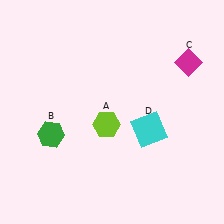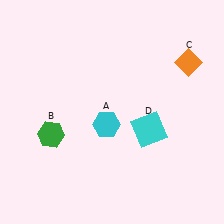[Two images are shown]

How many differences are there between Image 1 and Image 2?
There are 2 differences between the two images.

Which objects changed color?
A changed from lime to cyan. C changed from magenta to orange.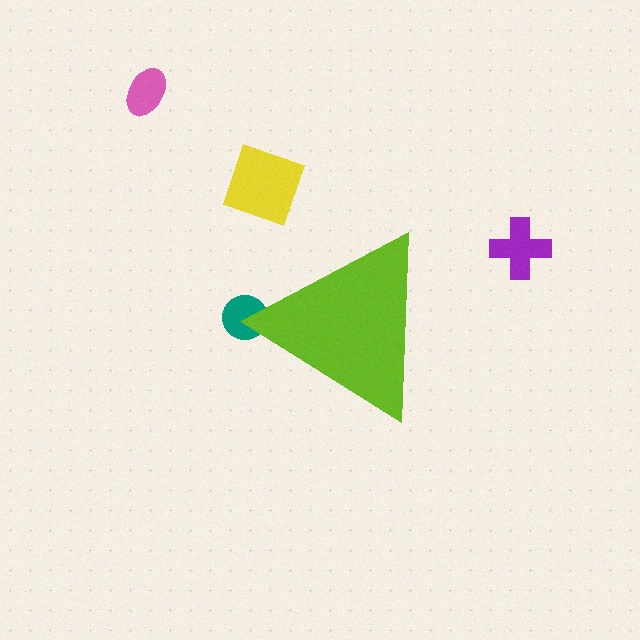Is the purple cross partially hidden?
No, the purple cross is fully visible.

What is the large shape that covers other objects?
A lime triangle.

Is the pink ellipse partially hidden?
No, the pink ellipse is fully visible.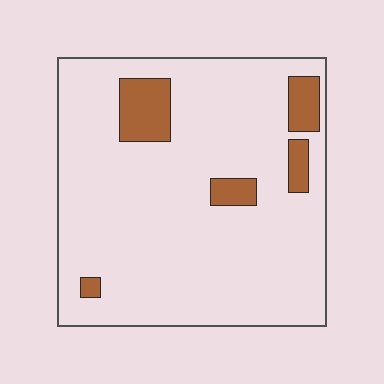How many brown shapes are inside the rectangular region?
5.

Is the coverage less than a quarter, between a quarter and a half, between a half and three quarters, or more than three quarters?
Less than a quarter.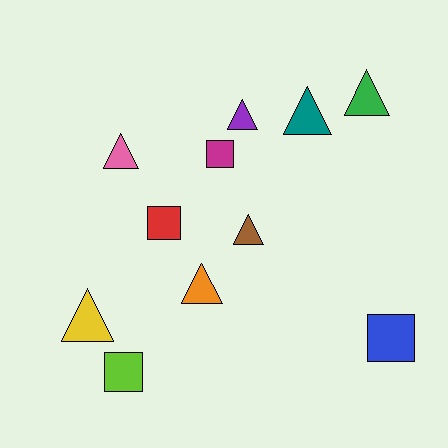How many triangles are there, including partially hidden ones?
There are 7 triangles.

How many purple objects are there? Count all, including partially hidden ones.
There is 1 purple object.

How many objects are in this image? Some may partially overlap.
There are 11 objects.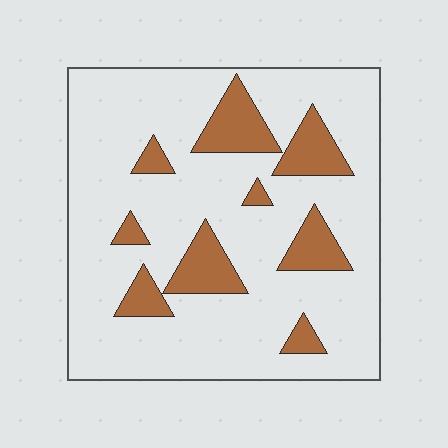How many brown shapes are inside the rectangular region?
9.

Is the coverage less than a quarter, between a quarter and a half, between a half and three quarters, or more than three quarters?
Less than a quarter.